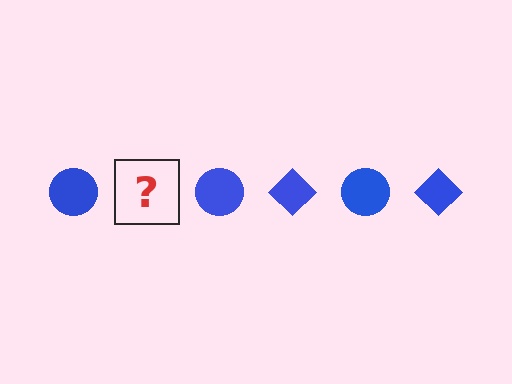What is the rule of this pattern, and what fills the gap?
The rule is that the pattern cycles through circle, diamond shapes in blue. The gap should be filled with a blue diamond.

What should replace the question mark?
The question mark should be replaced with a blue diamond.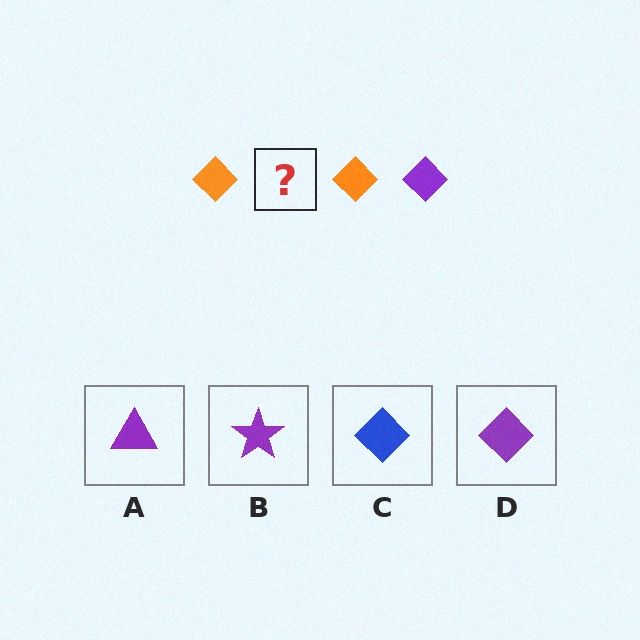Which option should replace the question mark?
Option D.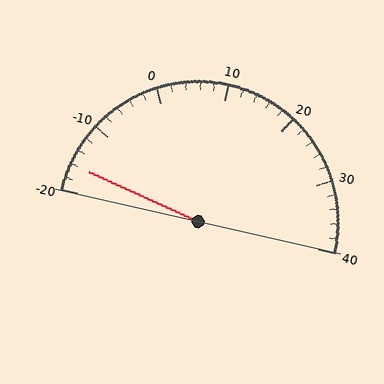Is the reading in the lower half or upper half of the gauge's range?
The reading is in the lower half of the range (-20 to 40).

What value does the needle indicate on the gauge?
The needle indicates approximately -16.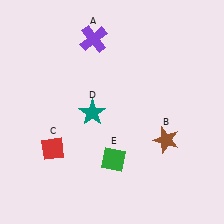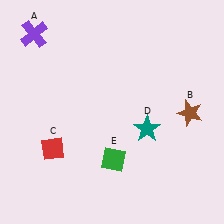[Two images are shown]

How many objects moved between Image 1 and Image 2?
3 objects moved between the two images.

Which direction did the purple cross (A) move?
The purple cross (A) moved left.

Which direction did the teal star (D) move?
The teal star (D) moved right.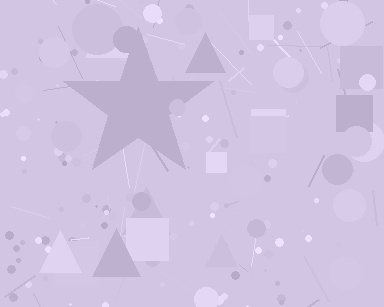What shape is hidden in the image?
A star is hidden in the image.